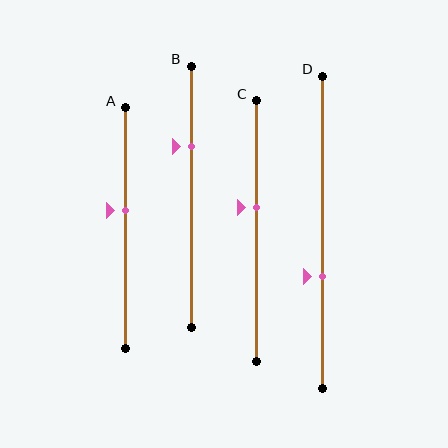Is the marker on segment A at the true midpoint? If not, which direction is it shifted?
No, the marker on segment A is shifted upward by about 7% of the segment length.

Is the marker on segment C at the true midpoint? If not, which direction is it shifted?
No, the marker on segment C is shifted upward by about 9% of the segment length.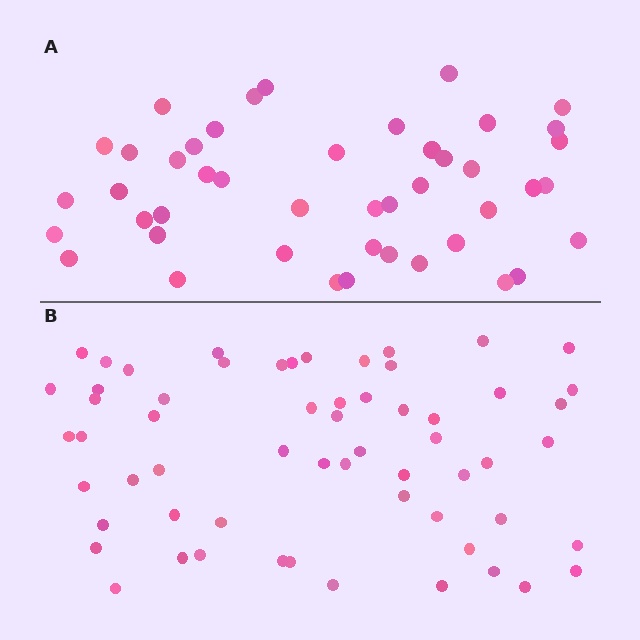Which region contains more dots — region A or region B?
Region B (the bottom region) has more dots.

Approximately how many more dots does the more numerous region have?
Region B has approximately 15 more dots than region A.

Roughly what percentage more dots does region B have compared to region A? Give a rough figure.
About 35% more.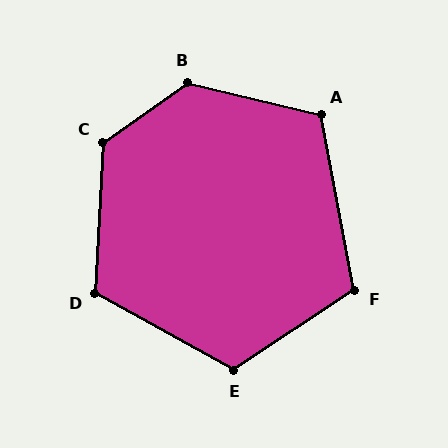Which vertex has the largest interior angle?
B, at approximately 131 degrees.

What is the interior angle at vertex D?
Approximately 116 degrees (obtuse).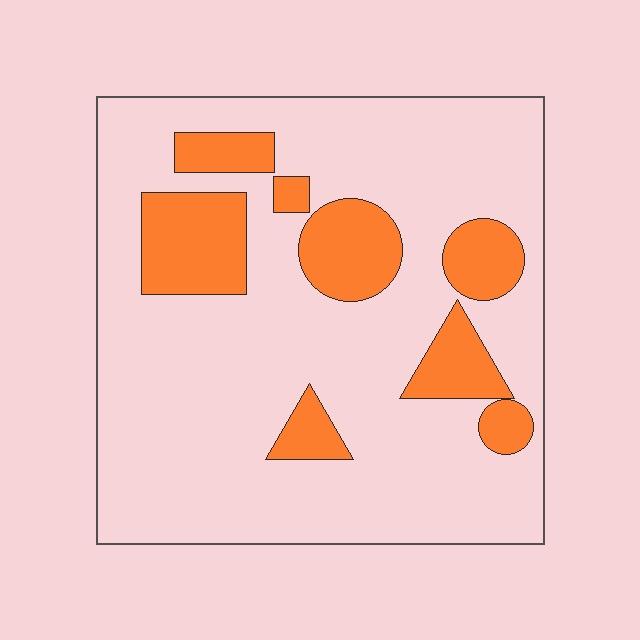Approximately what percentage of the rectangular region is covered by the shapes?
Approximately 20%.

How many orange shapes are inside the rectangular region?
8.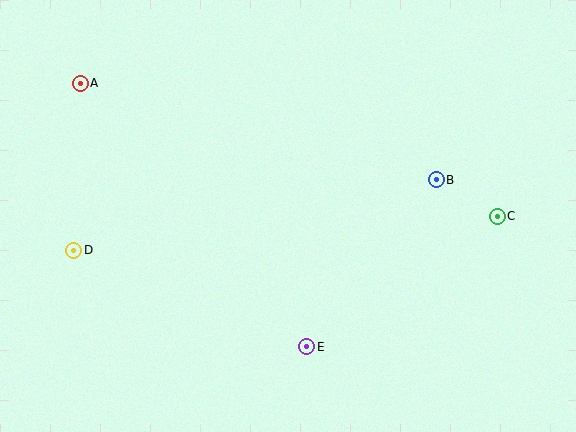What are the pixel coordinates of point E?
Point E is at (307, 347).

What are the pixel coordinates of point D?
Point D is at (74, 250).